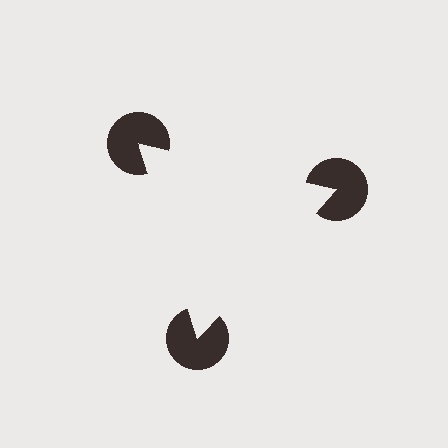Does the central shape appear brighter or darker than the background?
It typically appears slightly brighter than the background, even though no actual brightness change is drawn.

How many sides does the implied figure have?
3 sides.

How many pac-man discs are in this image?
There are 3 — one at each vertex of the illusory triangle.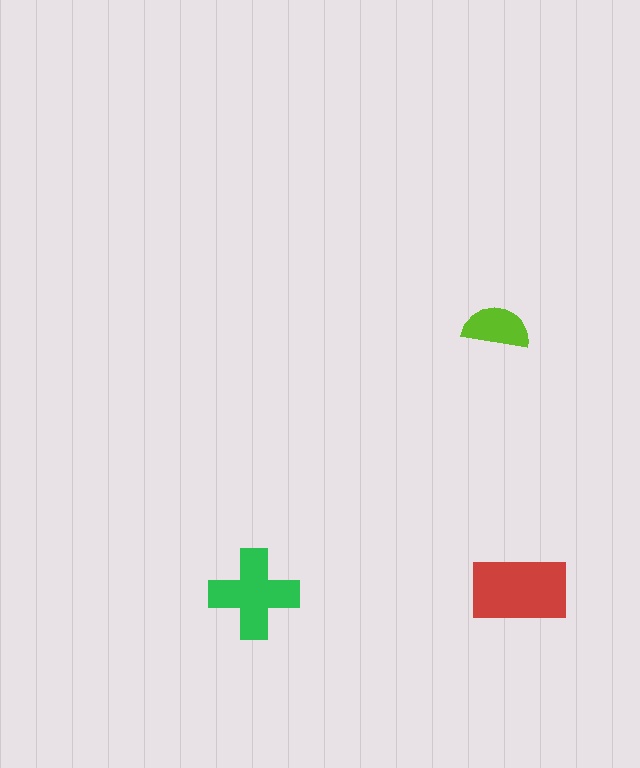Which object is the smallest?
The lime semicircle.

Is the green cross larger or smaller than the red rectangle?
Smaller.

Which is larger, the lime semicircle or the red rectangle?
The red rectangle.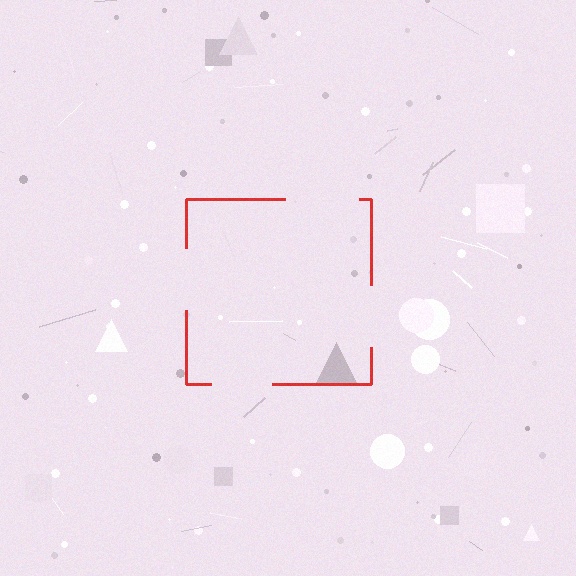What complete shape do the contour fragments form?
The contour fragments form a square.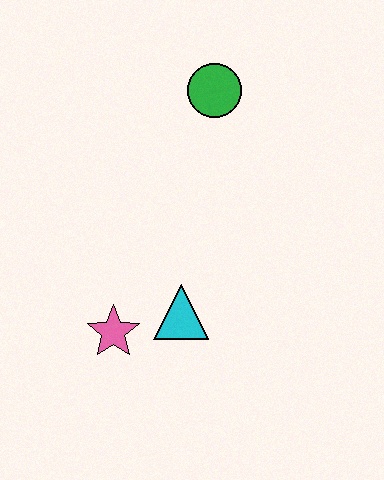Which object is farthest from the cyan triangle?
The green circle is farthest from the cyan triangle.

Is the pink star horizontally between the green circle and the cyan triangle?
No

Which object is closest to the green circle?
The cyan triangle is closest to the green circle.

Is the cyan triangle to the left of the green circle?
Yes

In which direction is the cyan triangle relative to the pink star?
The cyan triangle is to the right of the pink star.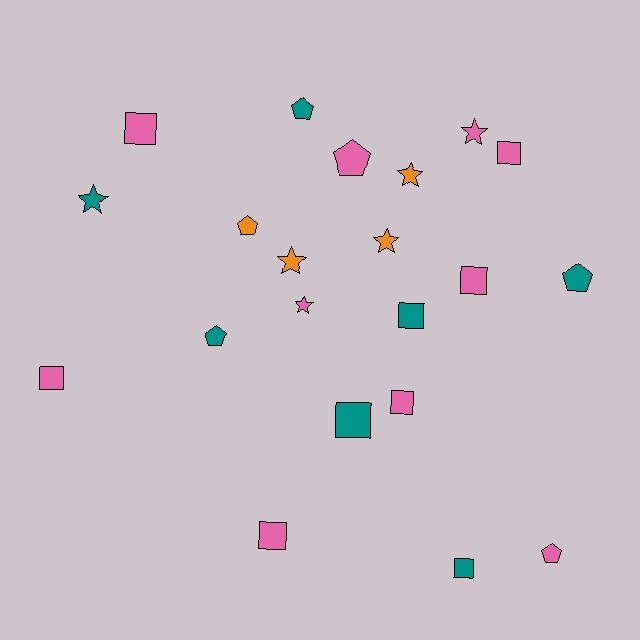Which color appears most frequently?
Pink, with 10 objects.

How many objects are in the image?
There are 21 objects.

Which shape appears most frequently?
Square, with 9 objects.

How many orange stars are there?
There are 3 orange stars.